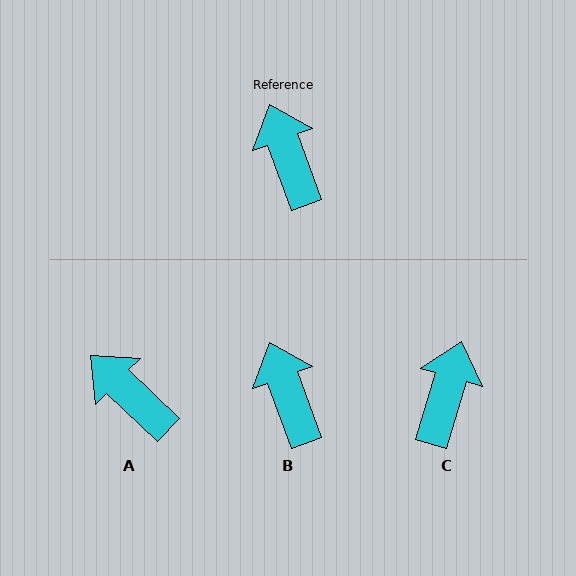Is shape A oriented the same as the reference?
No, it is off by about 26 degrees.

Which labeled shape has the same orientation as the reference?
B.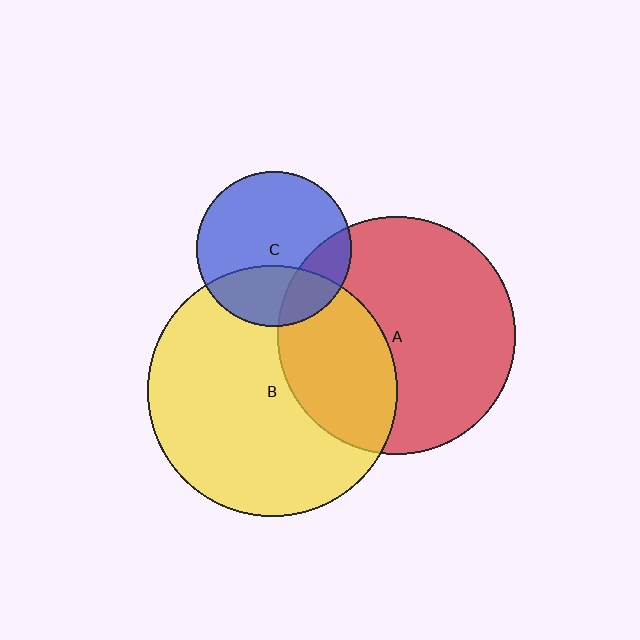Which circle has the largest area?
Circle B (yellow).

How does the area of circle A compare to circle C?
Approximately 2.4 times.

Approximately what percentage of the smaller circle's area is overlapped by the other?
Approximately 20%.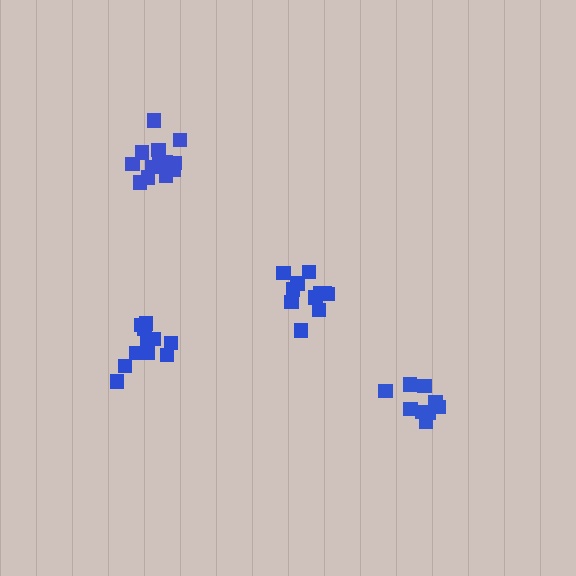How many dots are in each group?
Group 1: 12 dots, Group 2: 13 dots, Group 3: 9 dots, Group 4: 11 dots (45 total).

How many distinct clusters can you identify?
There are 4 distinct clusters.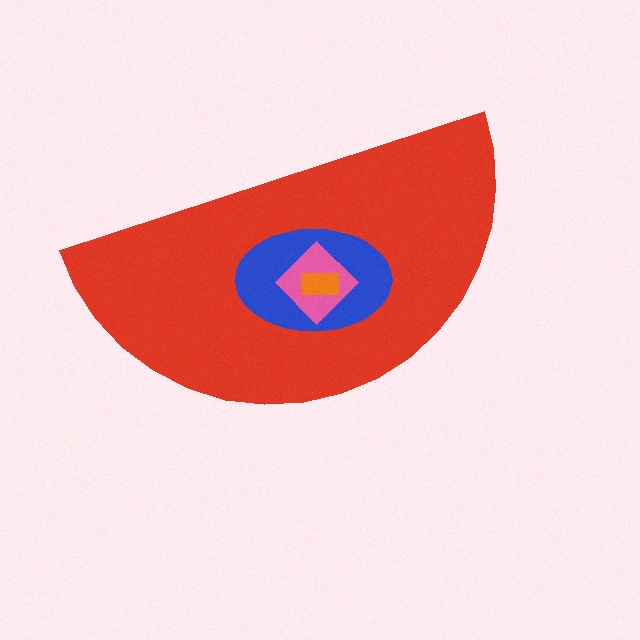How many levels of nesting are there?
4.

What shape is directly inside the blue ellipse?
The pink diamond.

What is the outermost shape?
The red semicircle.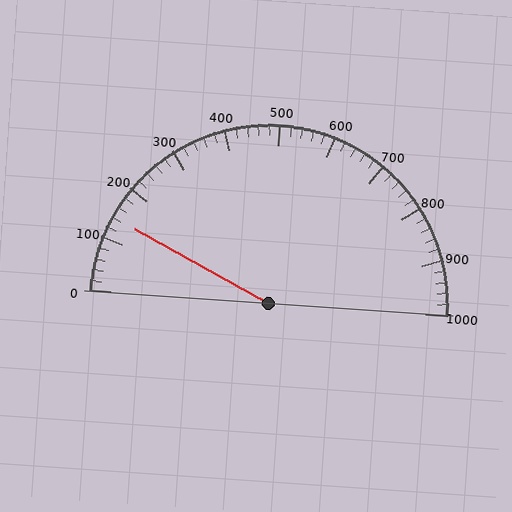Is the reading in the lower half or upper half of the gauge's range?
The reading is in the lower half of the range (0 to 1000).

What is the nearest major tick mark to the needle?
The nearest major tick mark is 100.